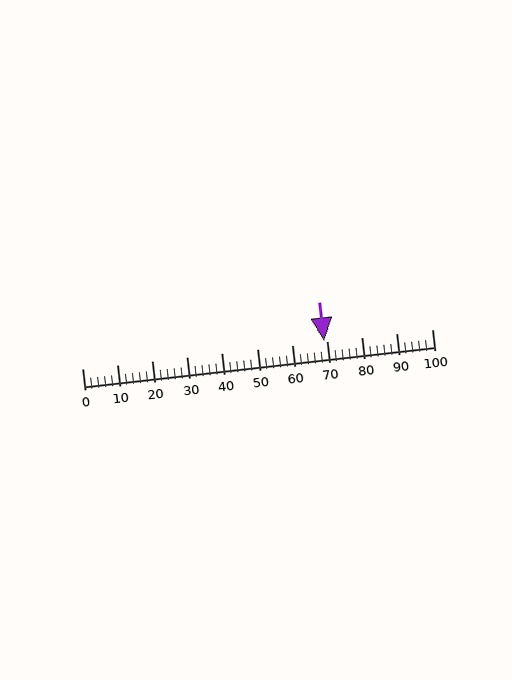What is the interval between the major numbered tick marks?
The major tick marks are spaced 10 units apart.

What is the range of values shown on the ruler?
The ruler shows values from 0 to 100.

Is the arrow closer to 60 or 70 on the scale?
The arrow is closer to 70.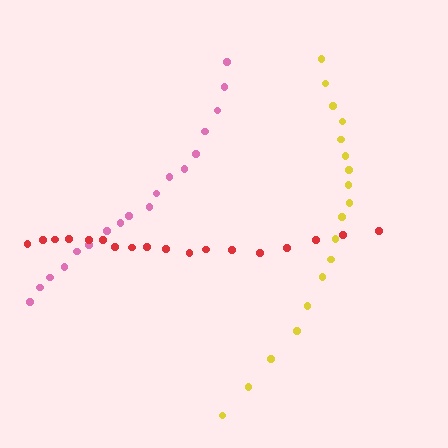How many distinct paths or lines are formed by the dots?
There are 3 distinct paths.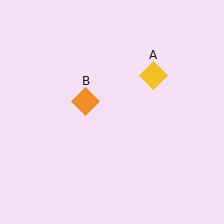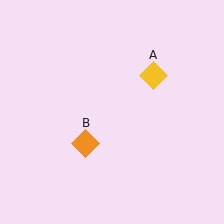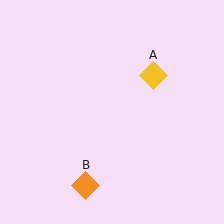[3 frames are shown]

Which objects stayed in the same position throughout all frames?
Yellow diamond (object A) remained stationary.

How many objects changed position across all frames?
1 object changed position: orange diamond (object B).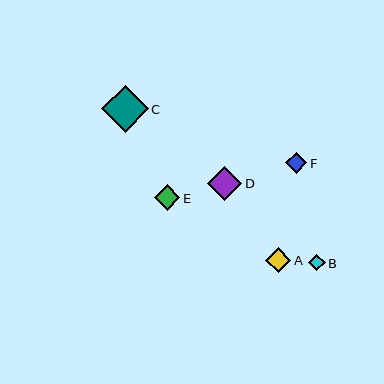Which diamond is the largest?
Diamond C is the largest with a size of approximately 47 pixels.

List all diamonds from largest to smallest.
From largest to smallest: C, D, A, E, F, B.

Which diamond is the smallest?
Diamond B is the smallest with a size of approximately 16 pixels.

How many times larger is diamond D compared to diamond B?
Diamond D is approximately 2.1 times the size of diamond B.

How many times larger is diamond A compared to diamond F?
Diamond A is approximately 1.2 times the size of diamond F.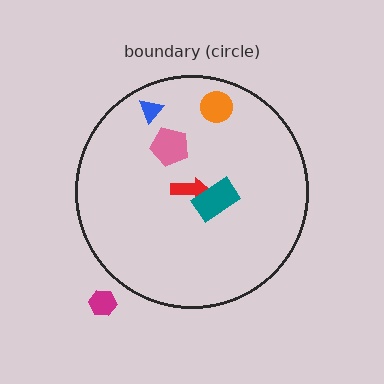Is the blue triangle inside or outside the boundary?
Inside.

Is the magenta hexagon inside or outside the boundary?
Outside.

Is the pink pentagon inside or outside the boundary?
Inside.